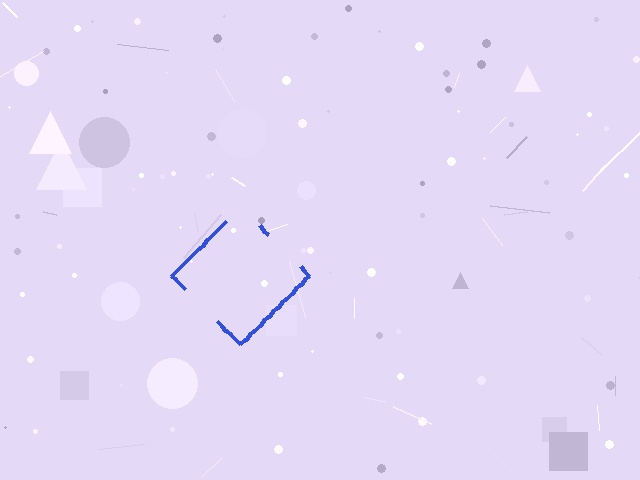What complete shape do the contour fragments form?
The contour fragments form a diamond.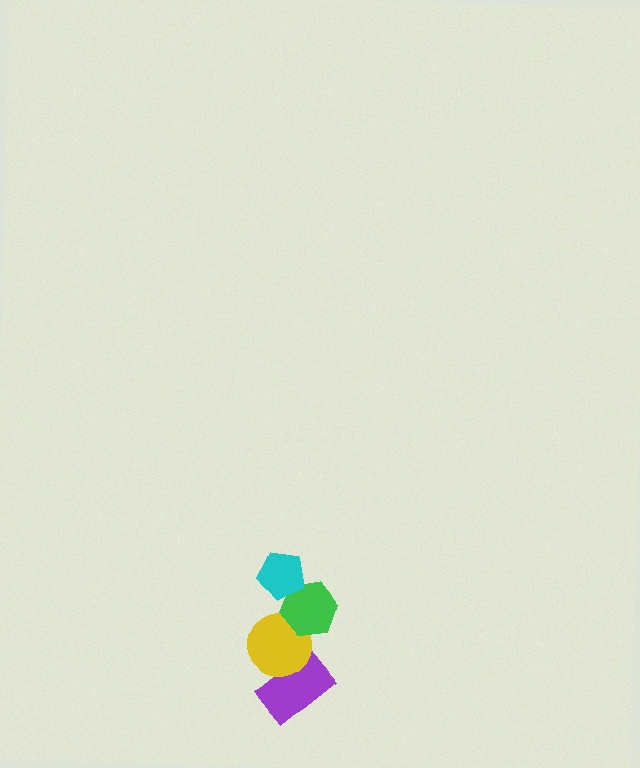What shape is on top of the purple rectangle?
The yellow circle is on top of the purple rectangle.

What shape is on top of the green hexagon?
The cyan pentagon is on top of the green hexagon.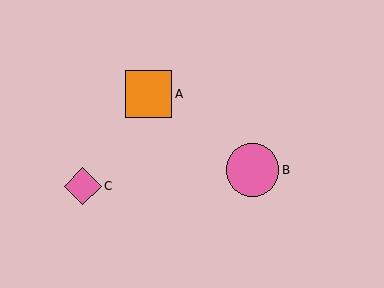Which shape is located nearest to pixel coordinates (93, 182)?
The pink diamond (labeled C) at (83, 186) is nearest to that location.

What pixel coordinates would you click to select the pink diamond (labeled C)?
Click at (83, 186) to select the pink diamond C.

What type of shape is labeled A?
Shape A is an orange square.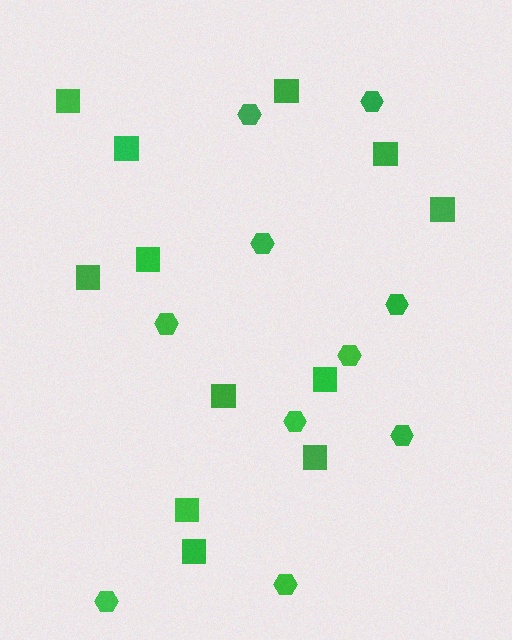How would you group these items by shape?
There are 2 groups: one group of hexagons (10) and one group of squares (12).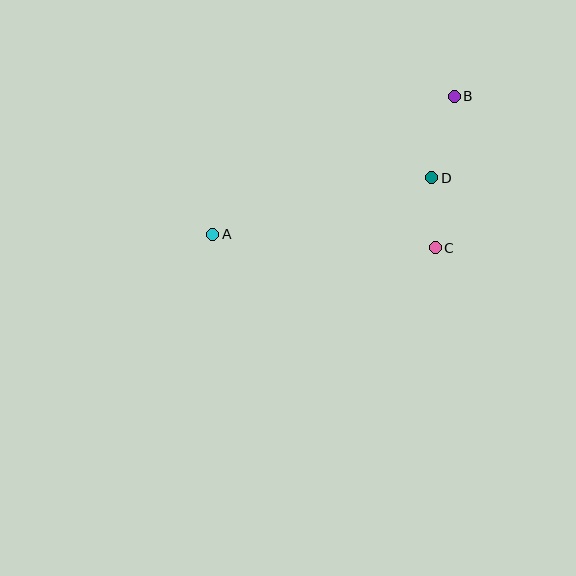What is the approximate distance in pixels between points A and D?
The distance between A and D is approximately 226 pixels.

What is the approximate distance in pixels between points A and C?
The distance between A and C is approximately 223 pixels.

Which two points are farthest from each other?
Points A and B are farthest from each other.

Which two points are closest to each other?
Points C and D are closest to each other.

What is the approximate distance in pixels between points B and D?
The distance between B and D is approximately 85 pixels.